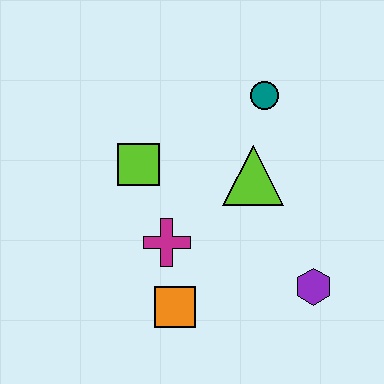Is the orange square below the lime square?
Yes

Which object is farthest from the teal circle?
The orange square is farthest from the teal circle.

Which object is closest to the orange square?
The magenta cross is closest to the orange square.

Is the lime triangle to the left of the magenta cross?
No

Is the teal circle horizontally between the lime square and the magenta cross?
No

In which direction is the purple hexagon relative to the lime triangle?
The purple hexagon is below the lime triangle.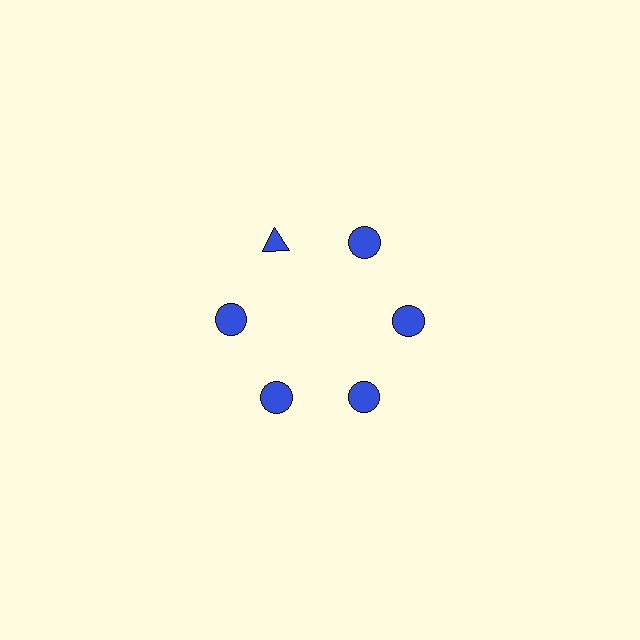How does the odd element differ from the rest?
It has a different shape: triangle instead of circle.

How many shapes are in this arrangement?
There are 6 shapes arranged in a ring pattern.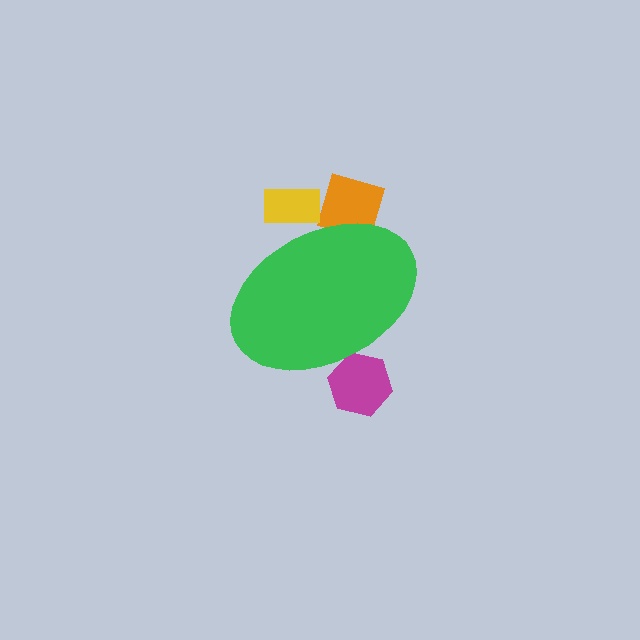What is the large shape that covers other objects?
A green ellipse.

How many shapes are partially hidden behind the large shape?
3 shapes are partially hidden.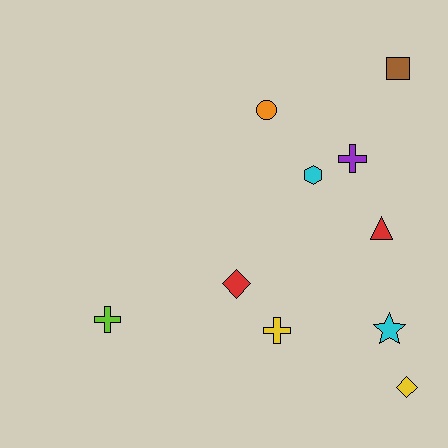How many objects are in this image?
There are 10 objects.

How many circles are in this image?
There is 1 circle.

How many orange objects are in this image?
There is 1 orange object.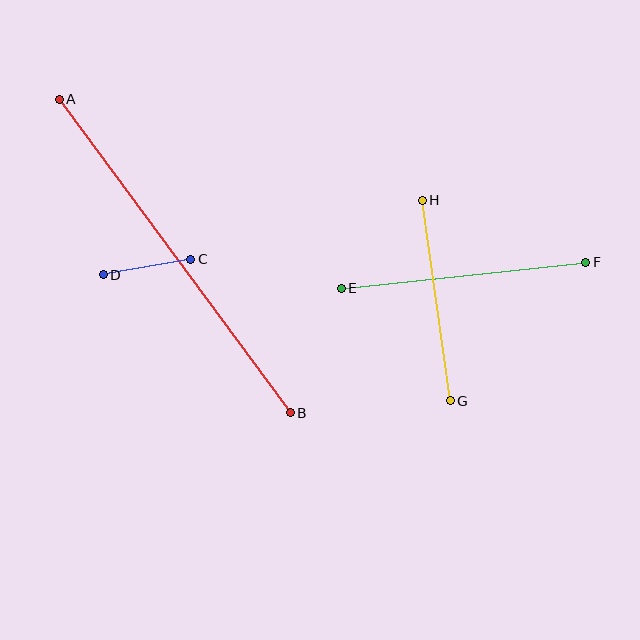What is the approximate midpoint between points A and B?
The midpoint is at approximately (175, 256) pixels.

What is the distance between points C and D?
The distance is approximately 89 pixels.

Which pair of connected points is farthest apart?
Points A and B are farthest apart.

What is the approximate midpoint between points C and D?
The midpoint is at approximately (147, 267) pixels.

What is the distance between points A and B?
The distance is approximately 390 pixels.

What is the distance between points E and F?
The distance is approximately 246 pixels.